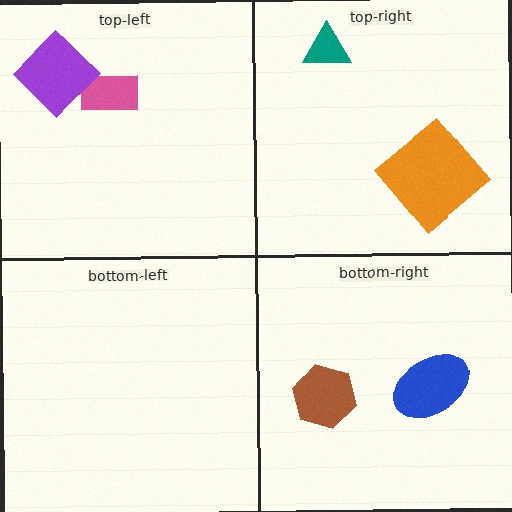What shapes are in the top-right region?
The teal triangle, the orange diamond.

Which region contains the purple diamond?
The top-left region.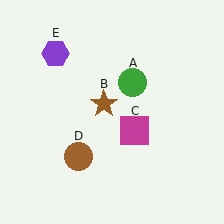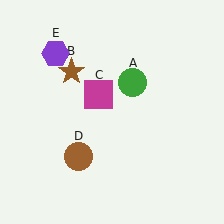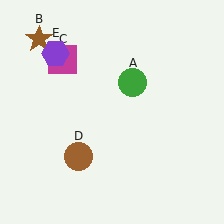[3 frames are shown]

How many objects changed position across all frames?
2 objects changed position: brown star (object B), magenta square (object C).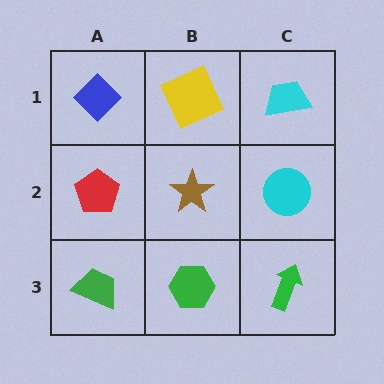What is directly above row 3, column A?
A red pentagon.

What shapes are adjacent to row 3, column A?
A red pentagon (row 2, column A), a green hexagon (row 3, column B).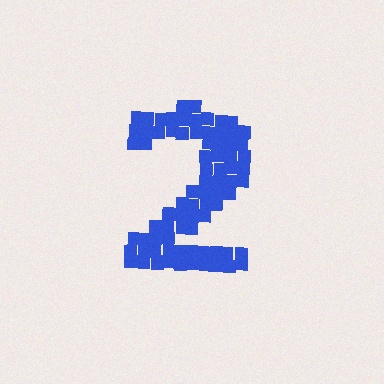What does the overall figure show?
The overall figure shows the digit 2.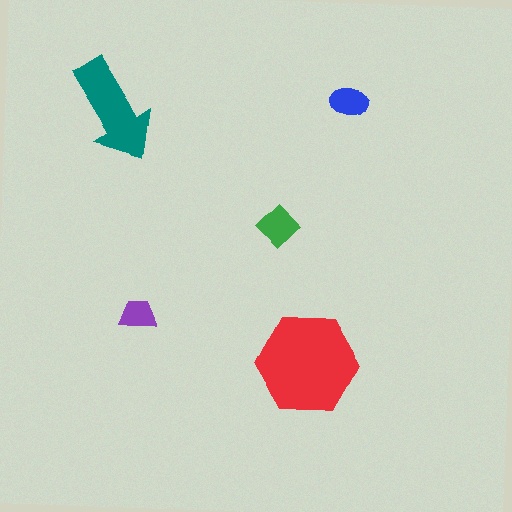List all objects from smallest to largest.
The purple trapezoid, the blue ellipse, the green diamond, the teal arrow, the red hexagon.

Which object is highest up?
The blue ellipse is topmost.